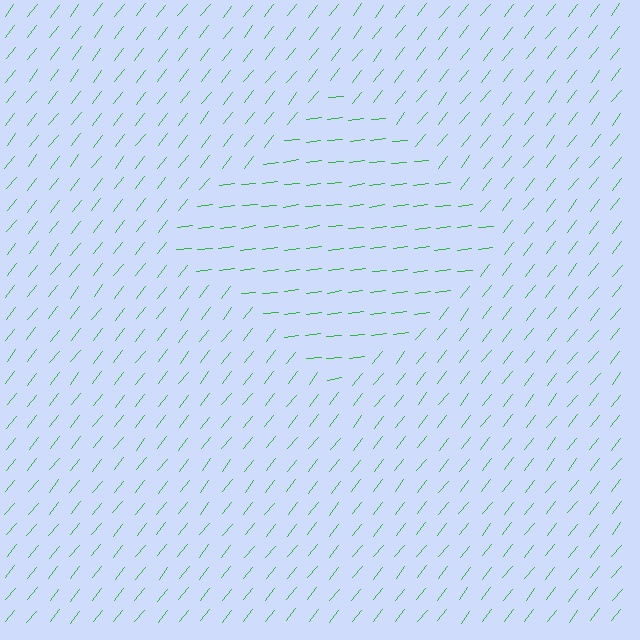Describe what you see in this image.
The image is filled with small green line segments. A diamond region in the image has lines oriented differently from the surrounding lines, creating a visible texture boundary.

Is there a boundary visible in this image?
Yes, there is a texture boundary formed by a change in line orientation.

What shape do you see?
I see a diamond.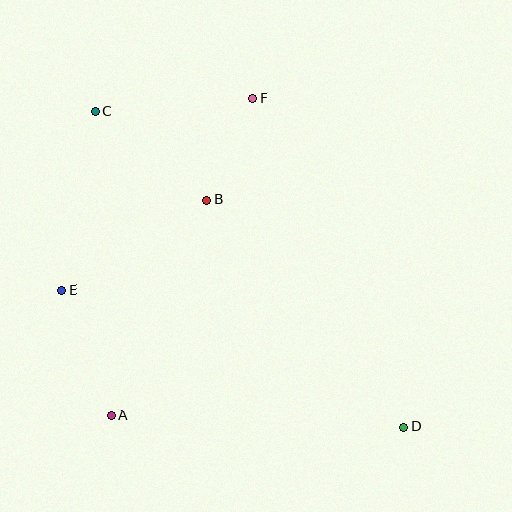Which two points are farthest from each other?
Points C and D are farthest from each other.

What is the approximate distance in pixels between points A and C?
The distance between A and C is approximately 305 pixels.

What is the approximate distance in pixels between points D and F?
The distance between D and F is approximately 362 pixels.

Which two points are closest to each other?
Points B and F are closest to each other.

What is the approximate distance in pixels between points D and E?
The distance between D and E is approximately 368 pixels.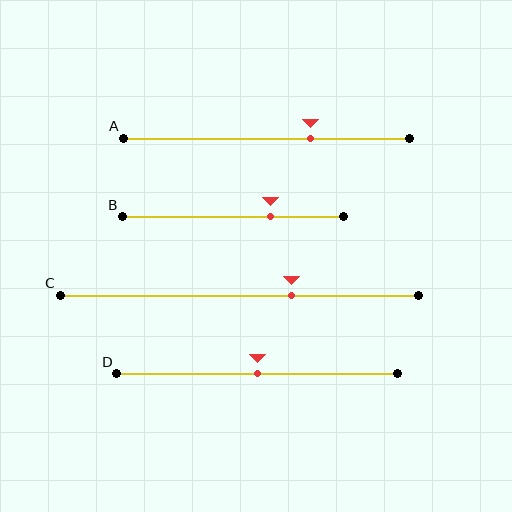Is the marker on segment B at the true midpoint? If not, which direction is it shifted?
No, the marker on segment B is shifted to the right by about 17% of the segment length.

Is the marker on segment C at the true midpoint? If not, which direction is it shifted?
No, the marker on segment C is shifted to the right by about 14% of the segment length.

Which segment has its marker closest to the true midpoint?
Segment D has its marker closest to the true midpoint.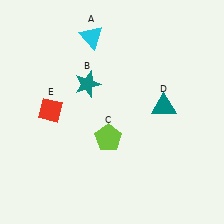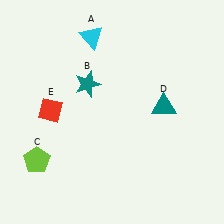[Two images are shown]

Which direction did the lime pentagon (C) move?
The lime pentagon (C) moved left.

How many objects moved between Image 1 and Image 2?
1 object moved between the two images.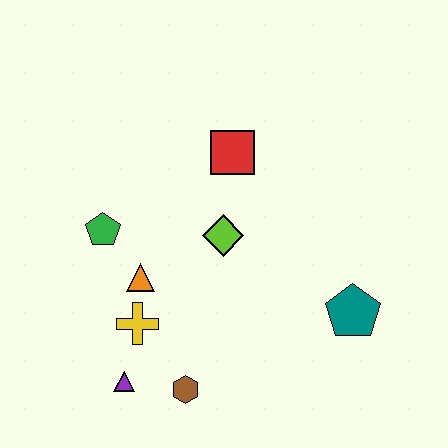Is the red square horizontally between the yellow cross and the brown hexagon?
No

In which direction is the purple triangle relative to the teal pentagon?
The purple triangle is to the left of the teal pentagon.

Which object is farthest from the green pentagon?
The teal pentagon is farthest from the green pentagon.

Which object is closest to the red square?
The lime diamond is closest to the red square.